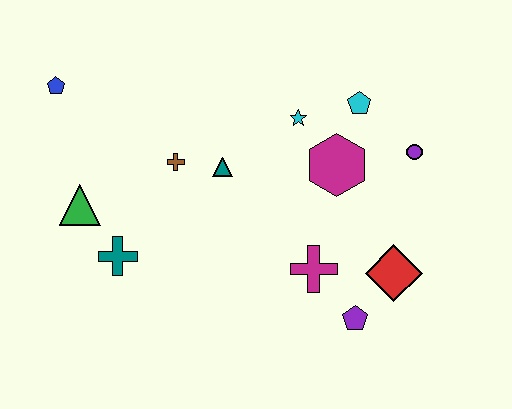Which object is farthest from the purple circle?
The blue pentagon is farthest from the purple circle.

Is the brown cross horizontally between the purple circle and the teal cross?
Yes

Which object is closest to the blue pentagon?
The green triangle is closest to the blue pentagon.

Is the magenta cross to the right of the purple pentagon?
No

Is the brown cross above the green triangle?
Yes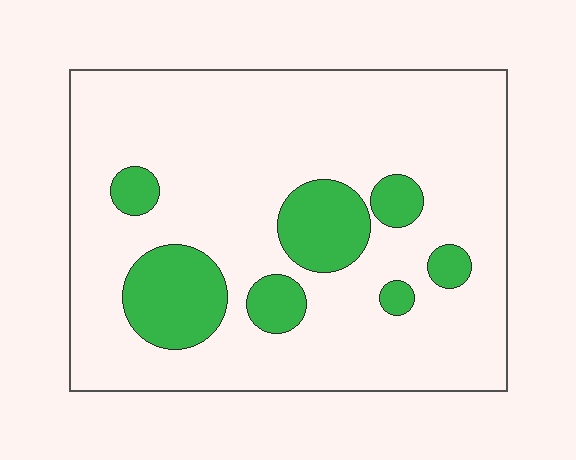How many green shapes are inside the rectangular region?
7.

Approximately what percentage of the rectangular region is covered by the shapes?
Approximately 20%.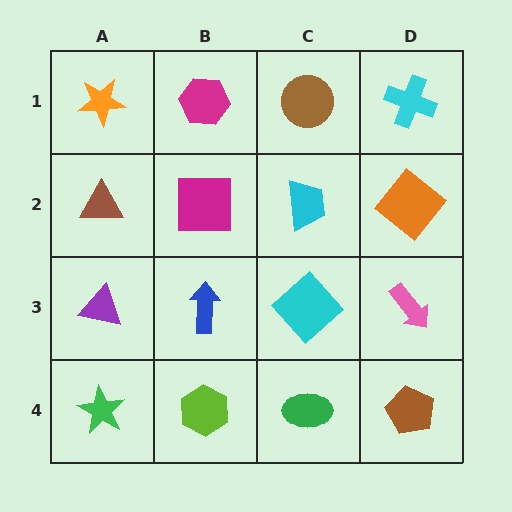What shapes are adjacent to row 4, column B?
A blue arrow (row 3, column B), a green star (row 4, column A), a green ellipse (row 4, column C).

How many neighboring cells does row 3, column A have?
3.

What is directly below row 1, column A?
A brown triangle.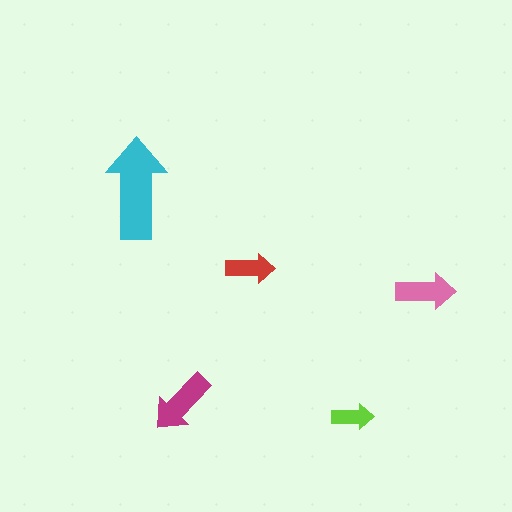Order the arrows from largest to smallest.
the cyan one, the magenta one, the pink one, the red one, the lime one.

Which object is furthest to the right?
The pink arrow is rightmost.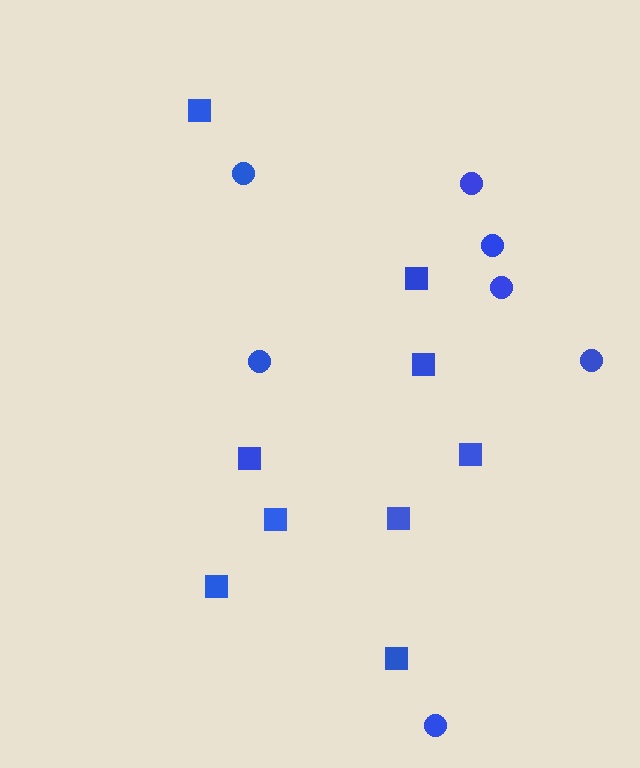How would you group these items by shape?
There are 2 groups: one group of circles (7) and one group of squares (9).